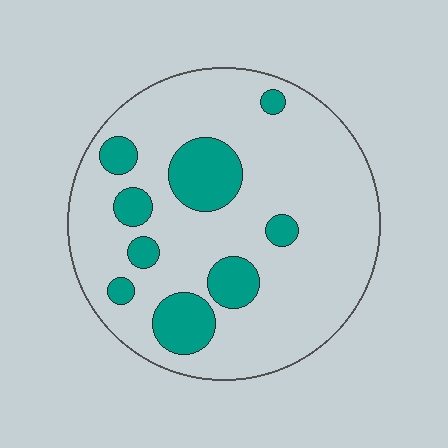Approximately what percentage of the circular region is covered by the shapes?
Approximately 20%.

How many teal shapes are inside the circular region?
9.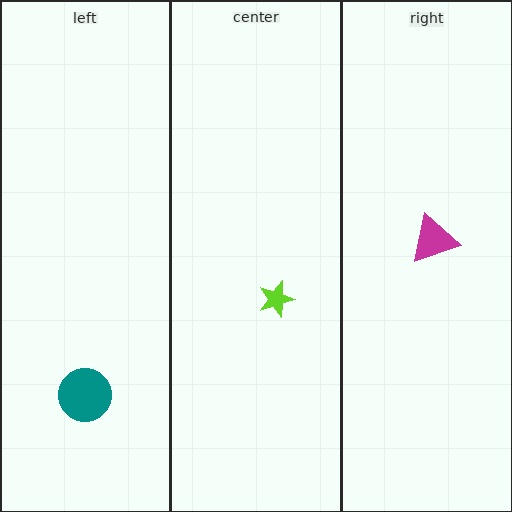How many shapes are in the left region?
1.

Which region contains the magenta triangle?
The right region.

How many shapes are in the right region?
1.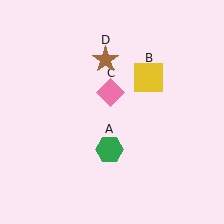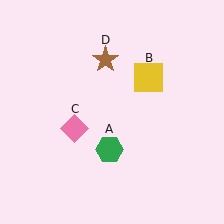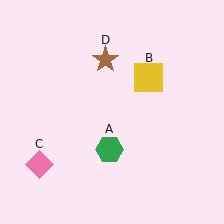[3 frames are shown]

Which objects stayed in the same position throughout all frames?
Green hexagon (object A) and yellow square (object B) and brown star (object D) remained stationary.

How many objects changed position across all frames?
1 object changed position: pink diamond (object C).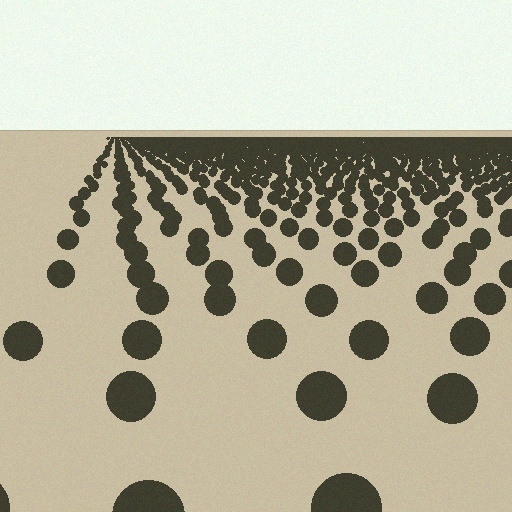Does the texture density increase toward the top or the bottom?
Density increases toward the top.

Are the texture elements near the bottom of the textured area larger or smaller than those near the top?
Larger. Near the bottom, elements are closer to the viewer and appear at a bigger on-screen size.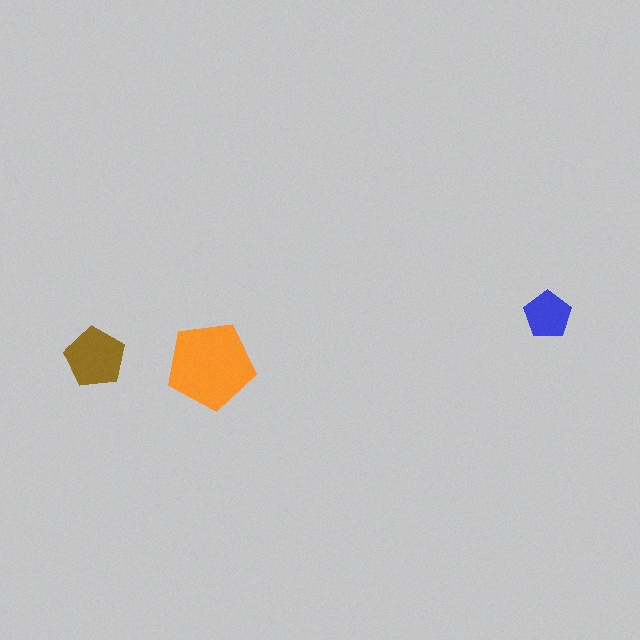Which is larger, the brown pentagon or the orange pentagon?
The orange one.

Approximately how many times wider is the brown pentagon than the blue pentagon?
About 1.5 times wider.